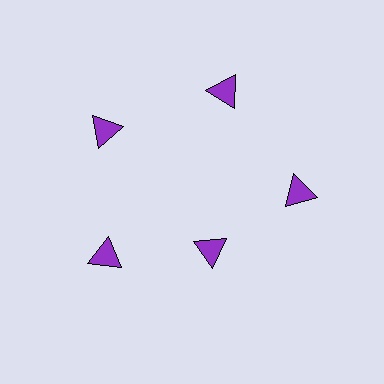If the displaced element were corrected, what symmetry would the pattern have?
It would have 5-fold rotational symmetry — the pattern would map onto itself every 72 degrees.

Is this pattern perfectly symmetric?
No. The 5 purple triangles are arranged in a ring, but one element near the 5 o'clock position is pulled inward toward the center, breaking the 5-fold rotational symmetry.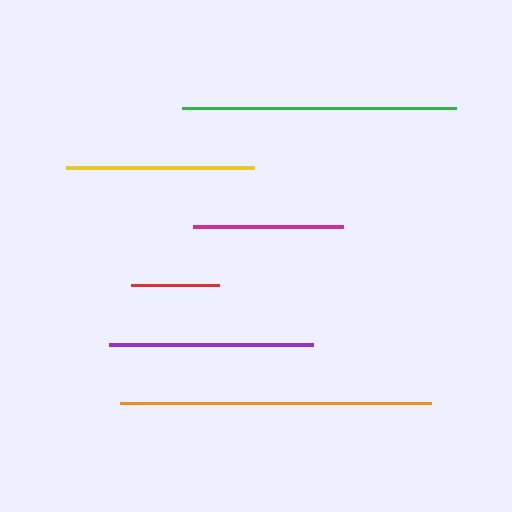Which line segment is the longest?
The orange line is the longest at approximately 311 pixels.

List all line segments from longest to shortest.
From longest to shortest: orange, green, purple, yellow, magenta, red.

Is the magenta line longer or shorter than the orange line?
The orange line is longer than the magenta line.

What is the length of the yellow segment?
The yellow segment is approximately 188 pixels long.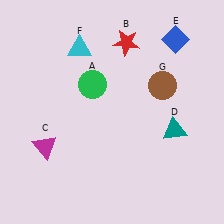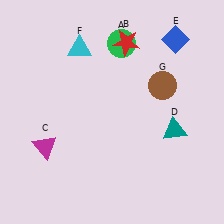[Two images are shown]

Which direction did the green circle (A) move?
The green circle (A) moved up.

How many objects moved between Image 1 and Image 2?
1 object moved between the two images.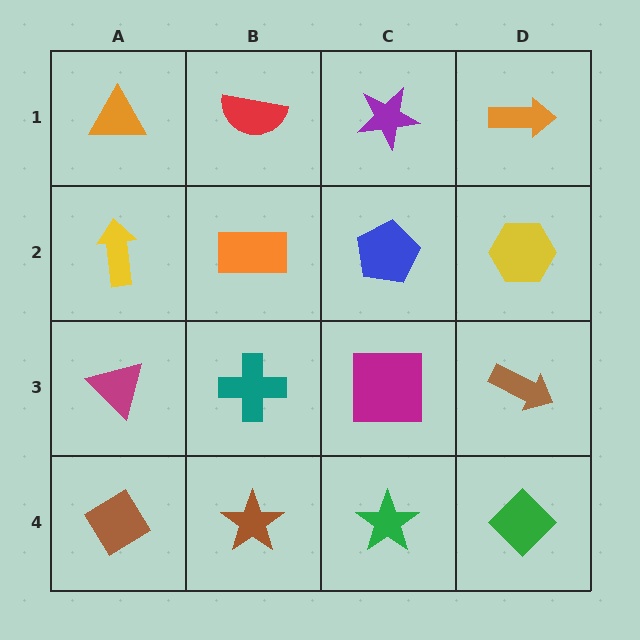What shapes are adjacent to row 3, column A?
A yellow arrow (row 2, column A), a brown diamond (row 4, column A), a teal cross (row 3, column B).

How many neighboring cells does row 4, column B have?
3.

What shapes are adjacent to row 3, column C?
A blue pentagon (row 2, column C), a green star (row 4, column C), a teal cross (row 3, column B), a brown arrow (row 3, column D).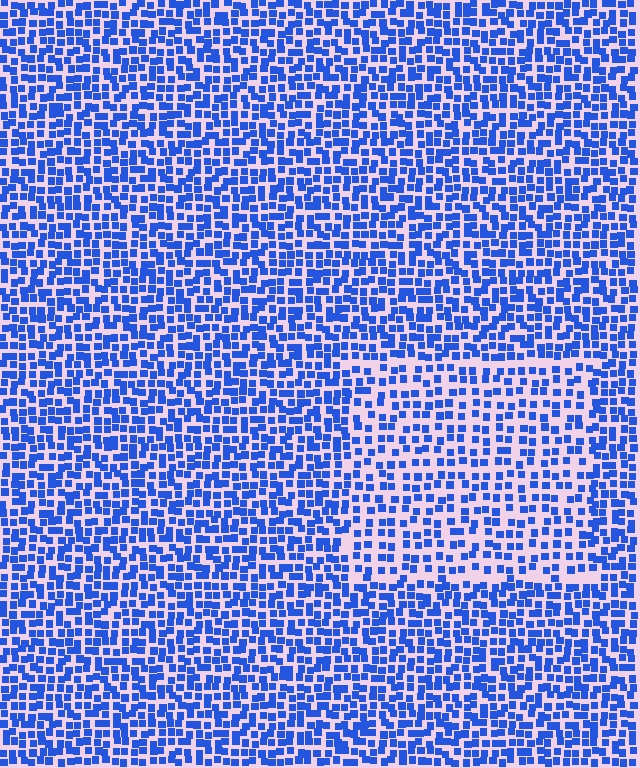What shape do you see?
I see a rectangle.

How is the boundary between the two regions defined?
The boundary is defined by a change in element density (approximately 1.6x ratio). All elements are the same color, size, and shape.